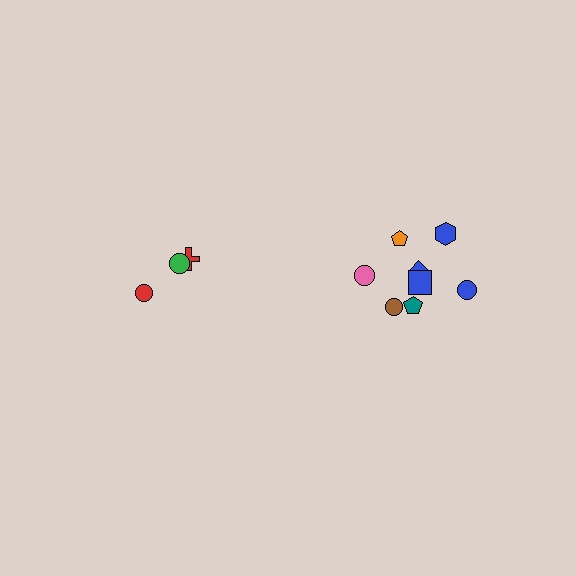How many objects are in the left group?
There are 3 objects.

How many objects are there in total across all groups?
There are 11 objects.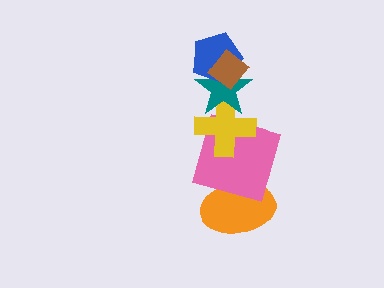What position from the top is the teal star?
The teal star is 3rd from the top.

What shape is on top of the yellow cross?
The teal star is on top of the yellow cross.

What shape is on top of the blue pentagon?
The brown diamond is on top of the blue pentagon.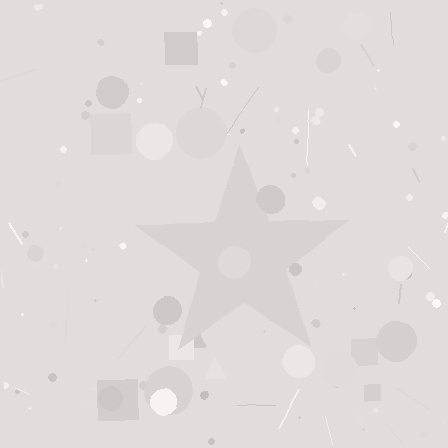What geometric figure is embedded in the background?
A star is embedded in the background.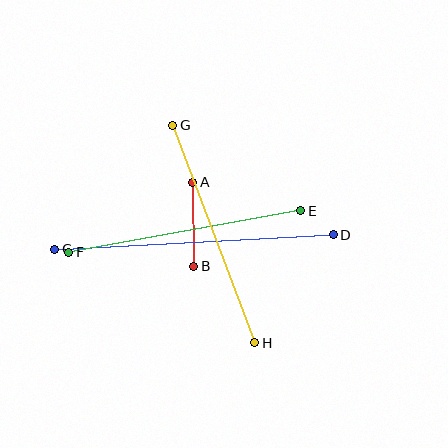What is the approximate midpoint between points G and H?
The midpoint is at approximately (214, 234) pixels.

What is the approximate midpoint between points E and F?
The midpoint is at approximately (185, 232) pixels.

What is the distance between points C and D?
The distance is approximately 279 pixels.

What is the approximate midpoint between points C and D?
The midpoint is at approximately (194, 242) pixels.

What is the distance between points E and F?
The distance is approximately 236 pixels.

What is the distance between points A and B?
The distance is approximately 84 pixels.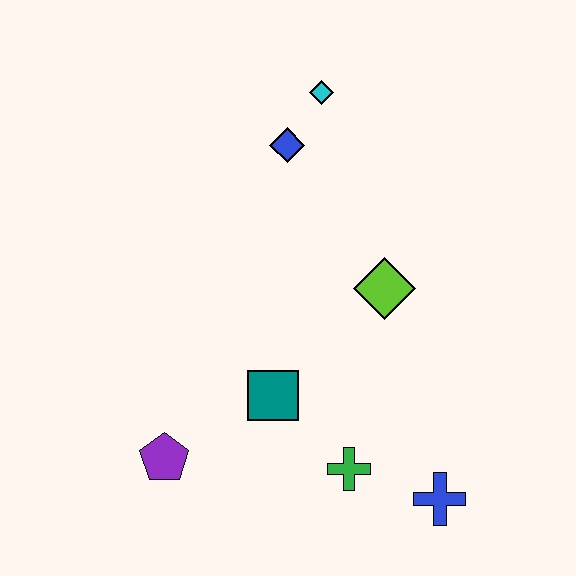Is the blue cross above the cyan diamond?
No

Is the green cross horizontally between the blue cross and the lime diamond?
No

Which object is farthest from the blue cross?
The cyan diamond is farthest from the blue cross.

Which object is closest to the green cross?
The blue cross is closest to the green cross.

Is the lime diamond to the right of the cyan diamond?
Yes